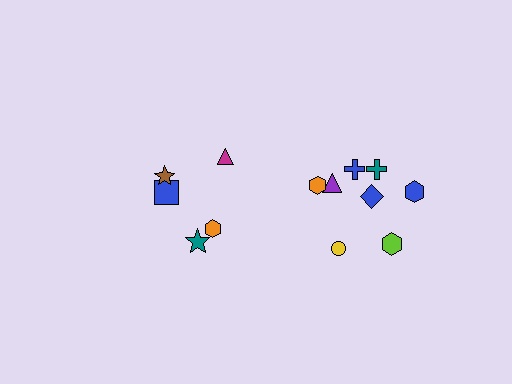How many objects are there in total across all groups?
There are 13 objects.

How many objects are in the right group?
There are 8 objects.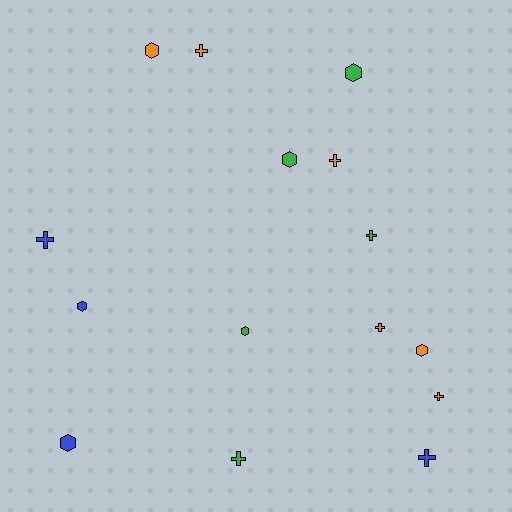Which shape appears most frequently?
Cross, with 8 objects.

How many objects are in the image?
There are 15 objects.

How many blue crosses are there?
There are 2 blue crosses.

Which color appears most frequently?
Orange, with 6 objects.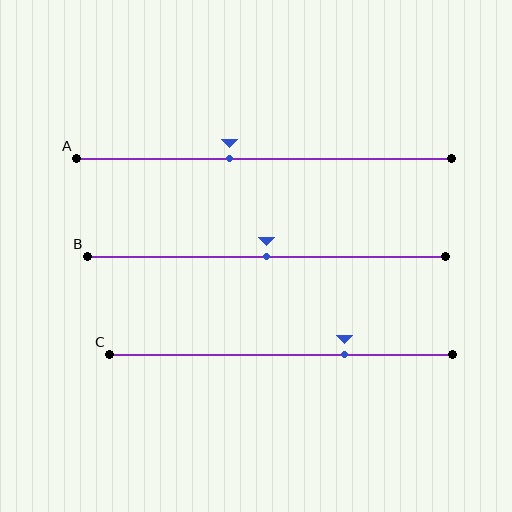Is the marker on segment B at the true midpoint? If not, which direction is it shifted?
Yes, the marker on segment B is at the true midpoint.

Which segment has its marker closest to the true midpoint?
Segment B has its marker closest to the true midpoint.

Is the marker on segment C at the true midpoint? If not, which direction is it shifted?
No, the marker on segment C is shifted to the right by about 19% of the segment length.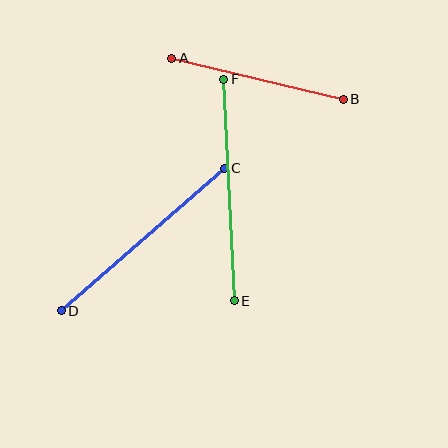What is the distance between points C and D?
The distance is approximately 216 pixels.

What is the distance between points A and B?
The distance is approximately 176 pixels.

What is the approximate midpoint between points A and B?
The midpoint is at approximately (257, 79) pixels.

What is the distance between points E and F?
The distance is approximately 222 pixels.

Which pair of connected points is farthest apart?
Points E and F are farthest apart.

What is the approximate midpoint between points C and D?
The midpoint is at approximately (143, 239) pixels.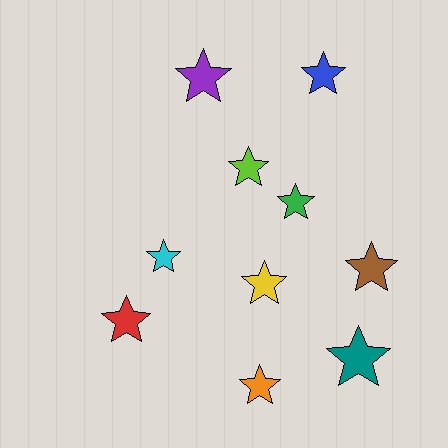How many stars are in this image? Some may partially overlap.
There are 10 stars.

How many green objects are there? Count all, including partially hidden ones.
There is 1 green object.